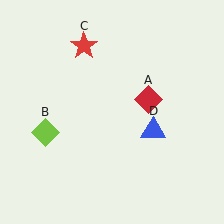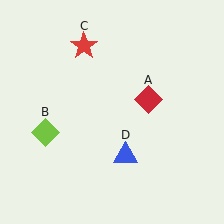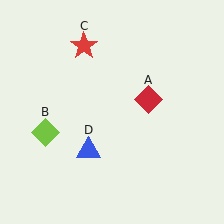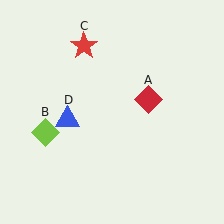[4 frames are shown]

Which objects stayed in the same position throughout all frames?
Red diamond (object A) and lime diamond (object B) and red star (object C) remained stationary.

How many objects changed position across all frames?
1 object changed position: blue triangle (object D).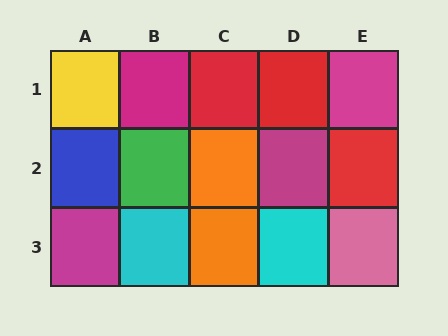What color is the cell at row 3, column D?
Cyan.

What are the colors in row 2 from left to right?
Blue, green, orange, magenta, red.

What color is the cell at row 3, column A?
Magenta.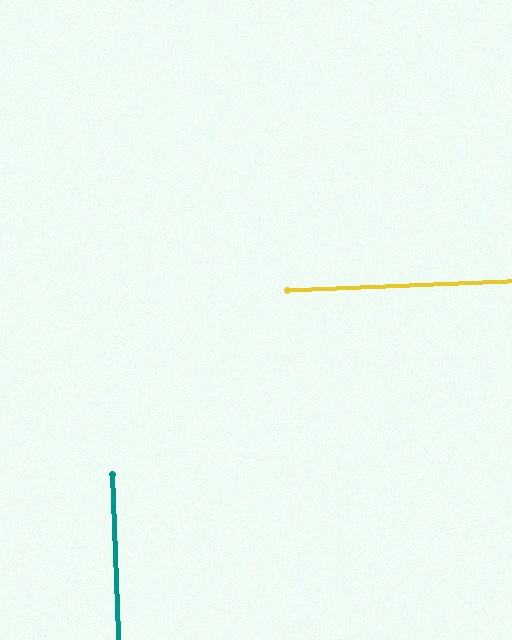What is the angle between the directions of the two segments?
Approximately 90 degrees.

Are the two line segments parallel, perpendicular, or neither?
Perpendicular — they meet at approximately 90°.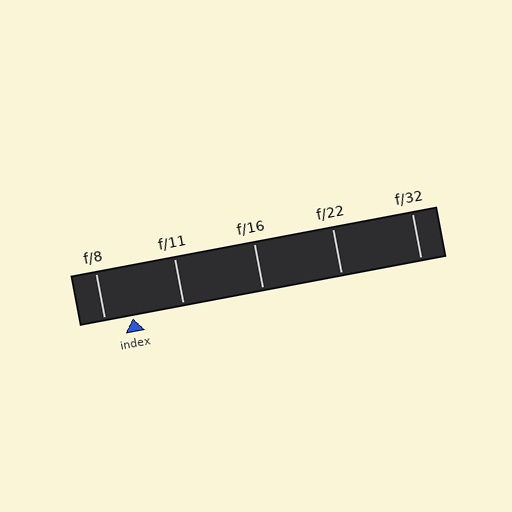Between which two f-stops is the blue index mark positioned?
The index mark is between f/8 and f/11.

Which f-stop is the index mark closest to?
The index mark is closest to f/8.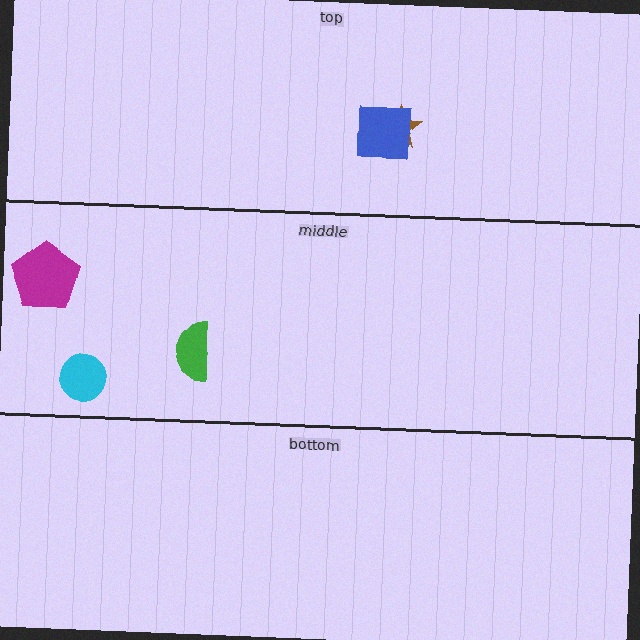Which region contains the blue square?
The top region.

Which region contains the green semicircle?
The middle region.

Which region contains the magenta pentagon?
The middle region.